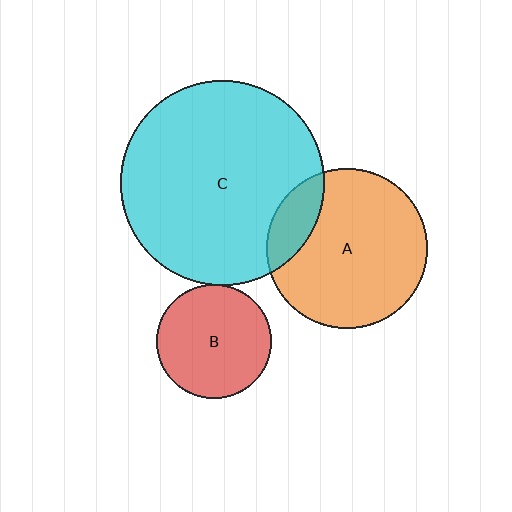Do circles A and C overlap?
Yes.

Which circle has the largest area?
Circle C (cyan).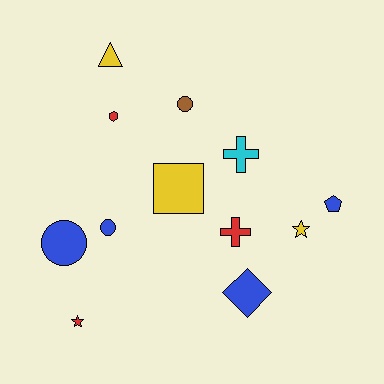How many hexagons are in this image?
There is 1 hexagon.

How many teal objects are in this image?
There are no teal objects.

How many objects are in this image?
There are 12 objects.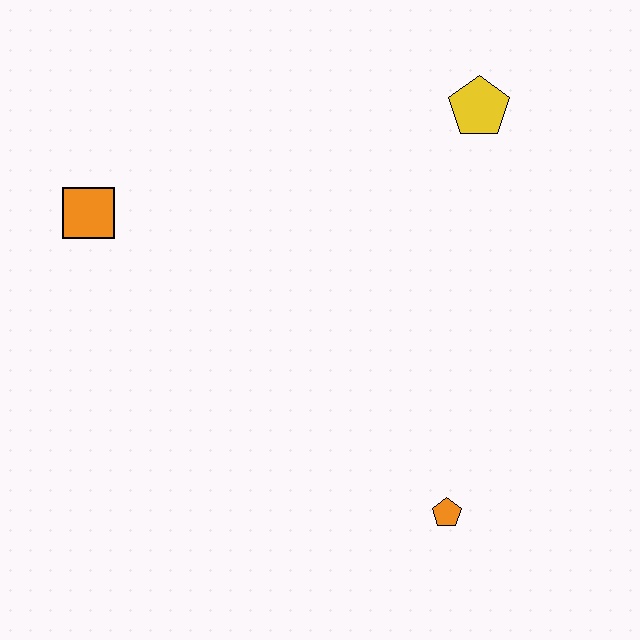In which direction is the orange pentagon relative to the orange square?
The orange pentagon is to the right of the orange square.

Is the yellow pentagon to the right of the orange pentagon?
Yes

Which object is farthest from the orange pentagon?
The orange square is farthest from the orange pentagon.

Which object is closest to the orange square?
The yellow pentagon is closest to the orange square.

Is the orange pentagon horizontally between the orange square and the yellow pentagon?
Yes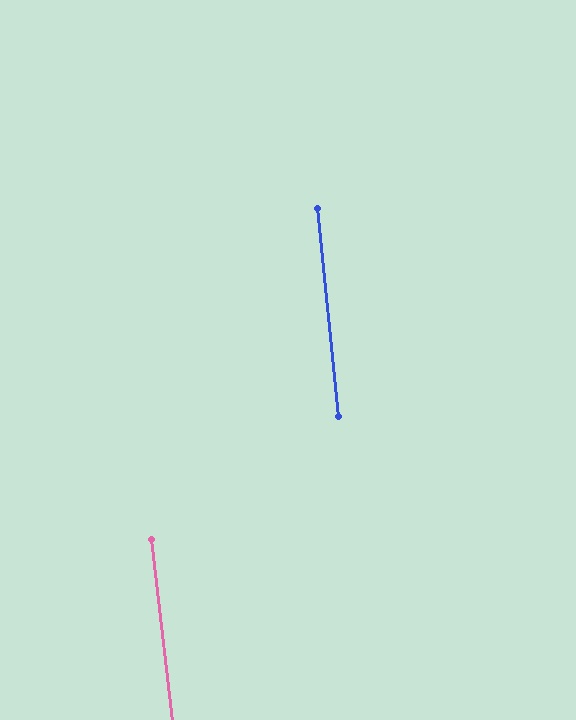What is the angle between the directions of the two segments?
Approximately 1 degree.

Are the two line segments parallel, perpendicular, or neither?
Parallel — their directions differ by only 1.0°.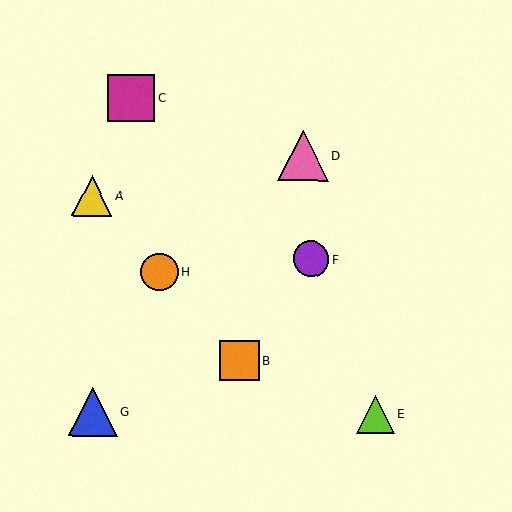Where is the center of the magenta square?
The center of the magenta square is at (131, 98).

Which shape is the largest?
The pink triangle (labeled D) is the largest.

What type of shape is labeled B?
Shape B is an orange square.